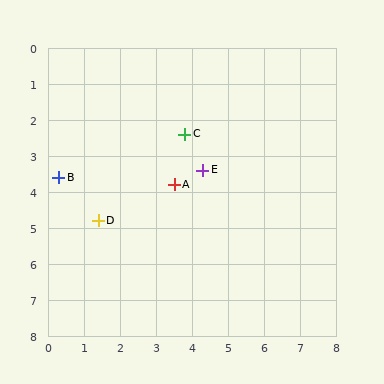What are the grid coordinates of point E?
Point E is at approximately (4.3, 3.4).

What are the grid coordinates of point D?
Point D is at approximately (1.4, 4.8).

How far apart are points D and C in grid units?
Points D and C are about 3.4 grid units apart.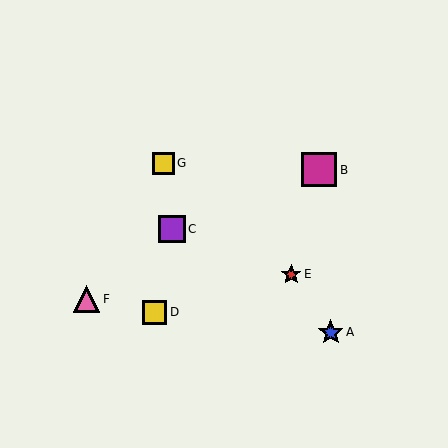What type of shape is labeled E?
Shape E is a red star.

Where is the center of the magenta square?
The center of the magenta square is at (319, 170).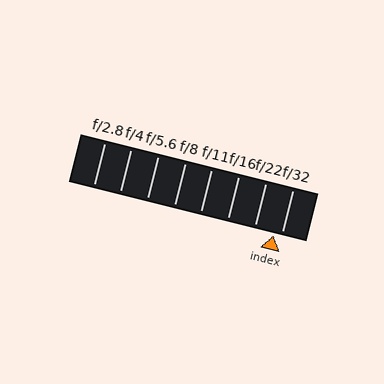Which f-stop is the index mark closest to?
The index mark is closest to f/32.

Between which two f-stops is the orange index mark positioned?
The index mark is between f/22 and f/32.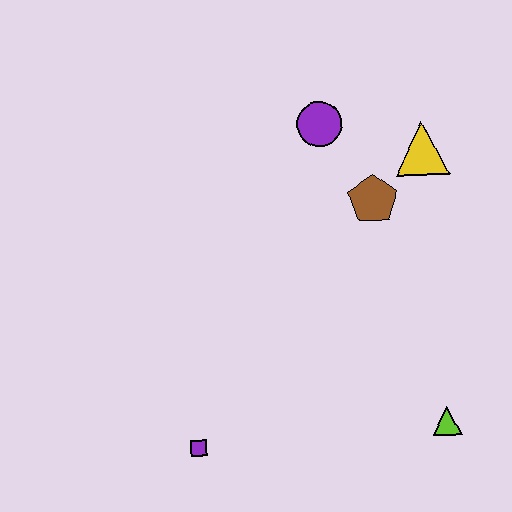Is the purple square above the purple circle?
No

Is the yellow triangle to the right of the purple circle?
Yes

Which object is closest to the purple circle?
The brown pentagon is closest to the purple circle.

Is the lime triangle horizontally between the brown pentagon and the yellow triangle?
No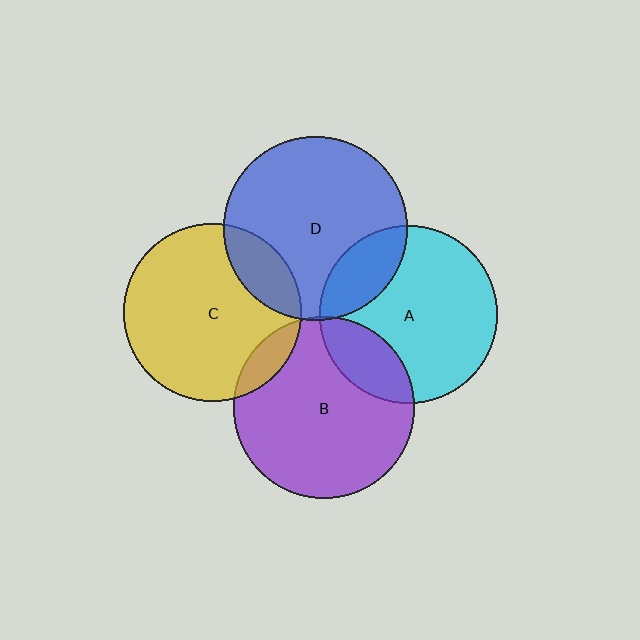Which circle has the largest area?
Circle D (blue).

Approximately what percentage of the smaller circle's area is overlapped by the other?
Approximately 20%.